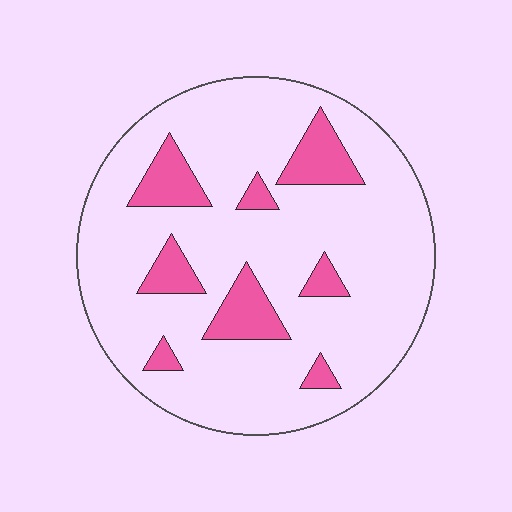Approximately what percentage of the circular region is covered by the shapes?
Approximately 15%.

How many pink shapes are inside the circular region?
8.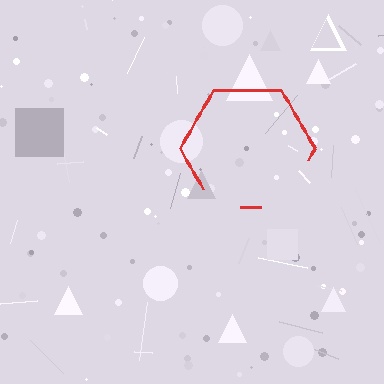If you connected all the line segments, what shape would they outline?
They would outline a hexagon.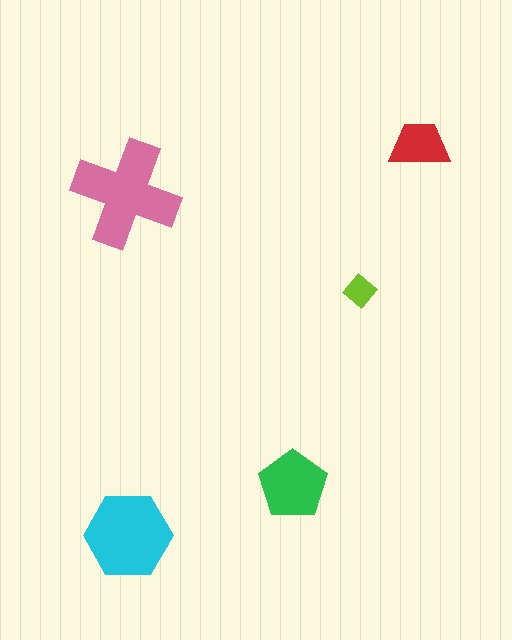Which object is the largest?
The pink cross.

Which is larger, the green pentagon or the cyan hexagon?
The cyan hexagon.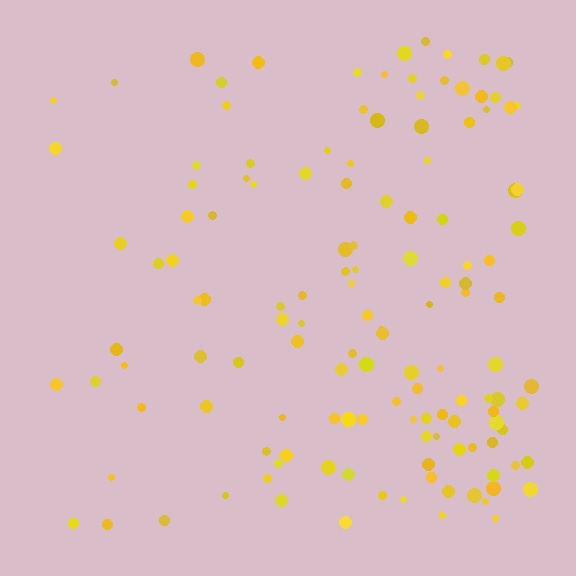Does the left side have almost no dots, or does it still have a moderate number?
Still a moderate number, just noticeably fewer than the right.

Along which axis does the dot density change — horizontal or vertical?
Horizontal.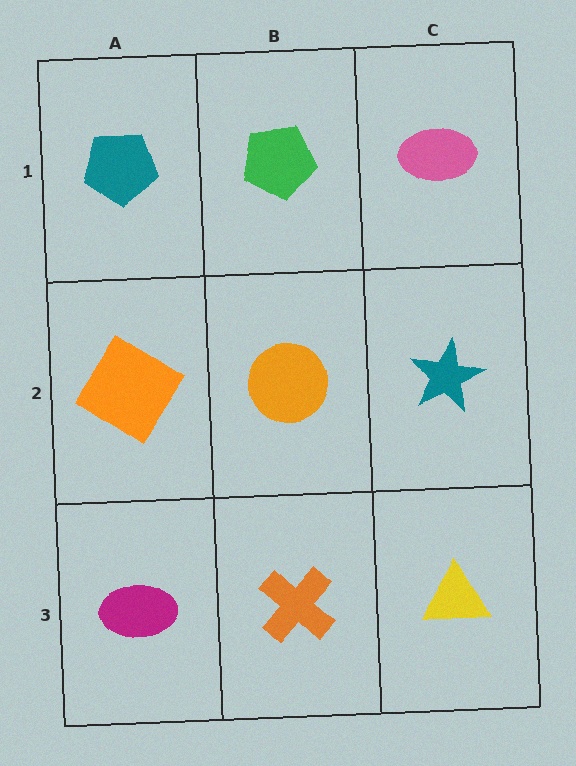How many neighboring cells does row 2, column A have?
3.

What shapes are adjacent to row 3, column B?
An orange circle (row 2, column B), a magenta ellipse (row 3, column A), a yellow triangle (row 3, column C).